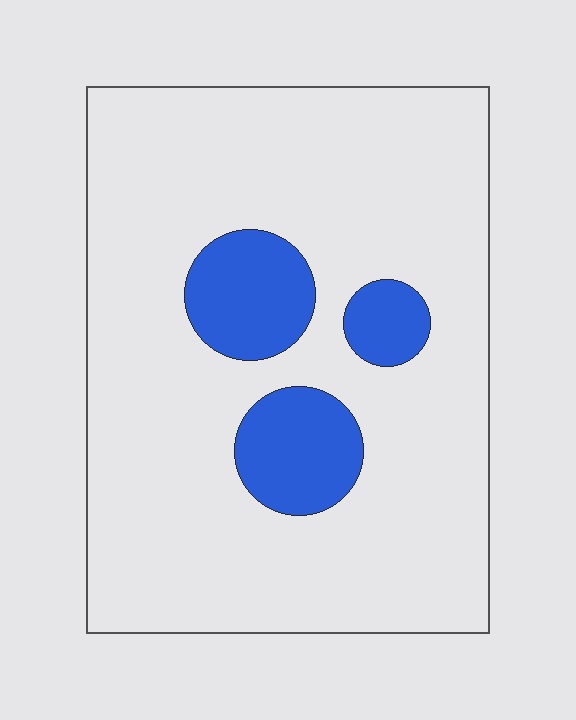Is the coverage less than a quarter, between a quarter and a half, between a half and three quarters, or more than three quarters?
Less than a quarter.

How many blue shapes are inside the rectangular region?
3.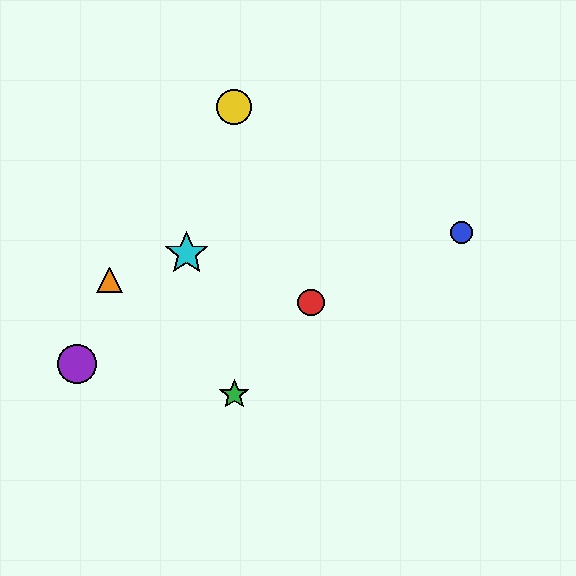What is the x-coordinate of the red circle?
The red circle is at x≈311.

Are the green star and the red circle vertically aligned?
No, the green star is at x≈234 and the red circle is at x≈311.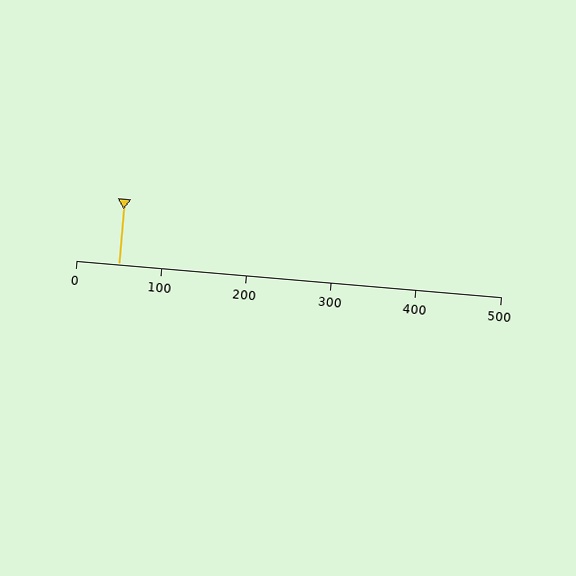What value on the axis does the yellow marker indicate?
The marker indicates approximately 50.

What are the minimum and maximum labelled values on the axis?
The axis runs from 0 to 500.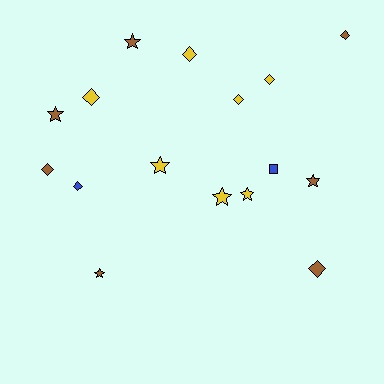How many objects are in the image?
There are 16 objects.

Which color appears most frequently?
Brown, with 7 objects.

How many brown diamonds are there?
There are 3 brown diamonds.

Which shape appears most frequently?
Diamond, with 8 objects.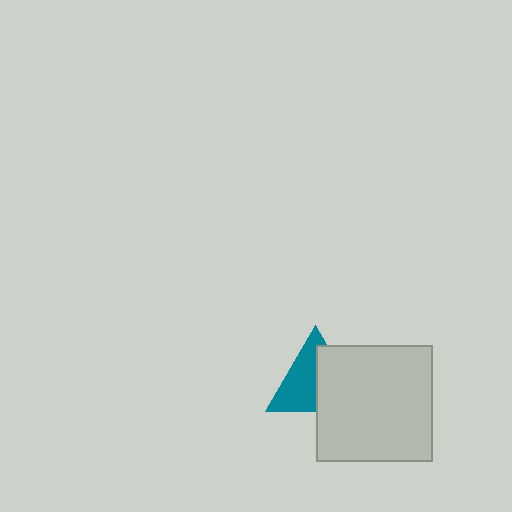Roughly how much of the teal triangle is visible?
About half of it is visible (roughly 53%).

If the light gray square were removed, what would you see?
You would see the complete teal triangle.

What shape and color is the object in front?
The object in front is a light gray square.